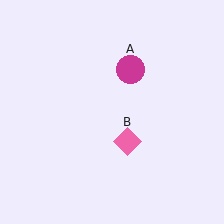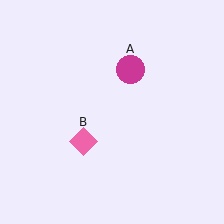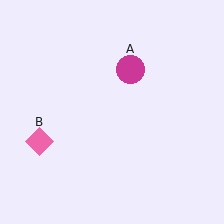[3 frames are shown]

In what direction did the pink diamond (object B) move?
The pink diamond (object B) moved left.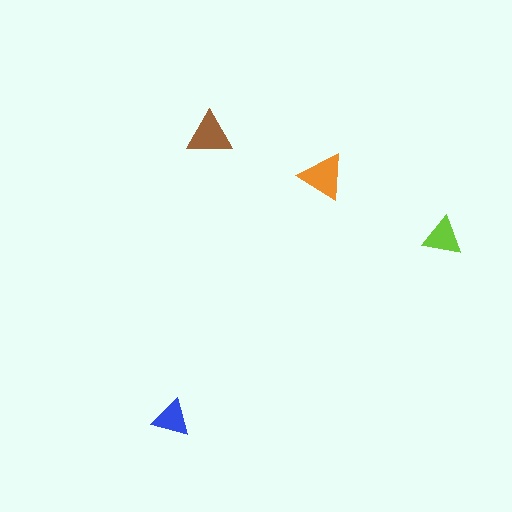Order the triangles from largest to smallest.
the orange one, the brown one, the lime one, the blue one.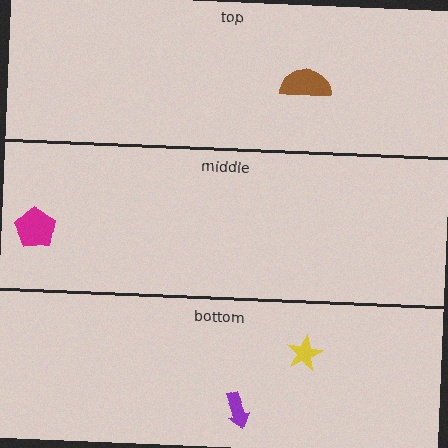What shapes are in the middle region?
The magenta pentagon.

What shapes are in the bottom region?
The yellow star, the purple arrow.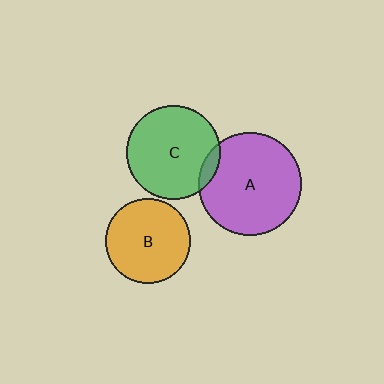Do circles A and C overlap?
Yes.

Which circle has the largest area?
Circle A (purple).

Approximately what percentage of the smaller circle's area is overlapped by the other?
Approximately 10%.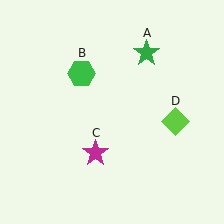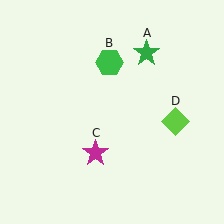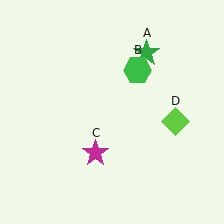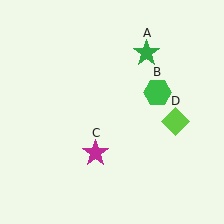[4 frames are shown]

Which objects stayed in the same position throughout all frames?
Green star (object A) and magenta star (object C) and lime diamond (object D) remained stationary.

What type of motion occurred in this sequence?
The green hexagon (object B) rotated clockwise around the center of the scene.